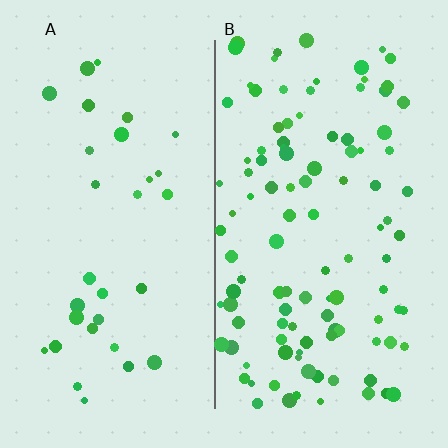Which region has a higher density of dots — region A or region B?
B (the right).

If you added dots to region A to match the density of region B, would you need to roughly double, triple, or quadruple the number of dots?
Approximately triple.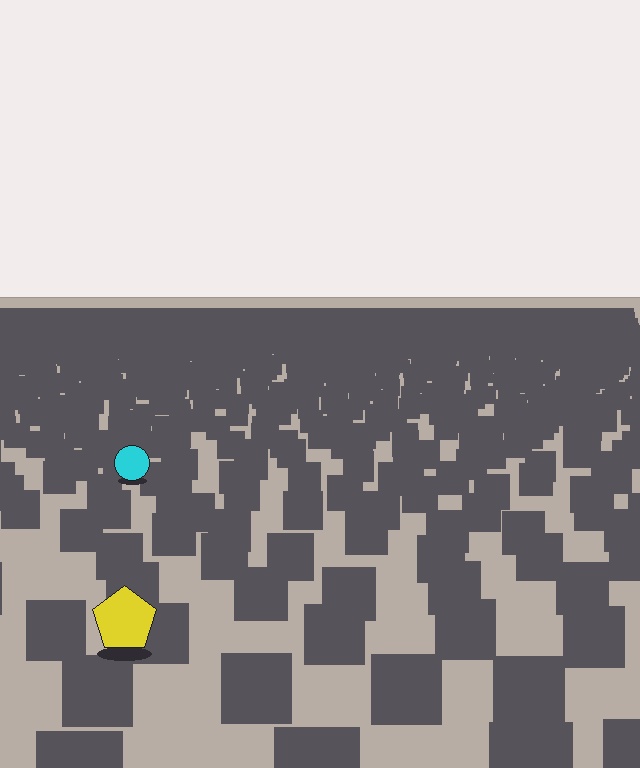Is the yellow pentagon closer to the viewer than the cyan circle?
Yes. The yellow pentagon is closer — you can tell from the texture gradient: the ground texture is coarser near it.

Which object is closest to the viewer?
The yellow pentagon is closest. The texture marks near it are larger and more spread out.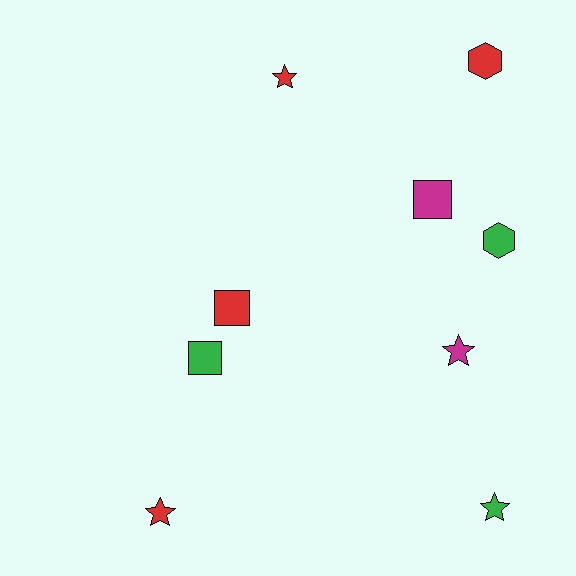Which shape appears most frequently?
Star, with 4 objects.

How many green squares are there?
There is 1 green square.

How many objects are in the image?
There are 9 objects.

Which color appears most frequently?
Red, with 4 objects.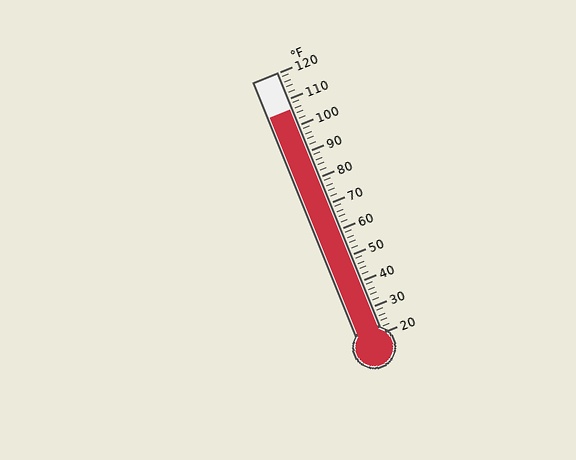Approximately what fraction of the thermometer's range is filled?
The thermometer is filled to approximately 85% of its range.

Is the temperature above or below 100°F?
The temperature is above 100°F.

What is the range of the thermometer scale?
The thermometer scale ranges from 20°F to 120°F.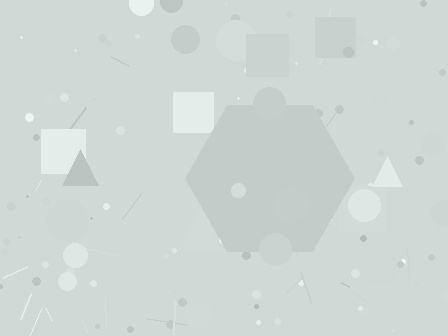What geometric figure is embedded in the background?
A hexagon is embedded in the background.